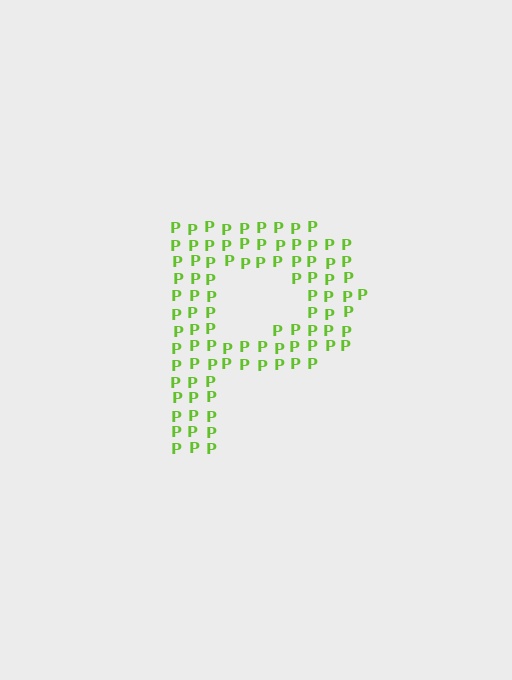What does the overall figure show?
The overall figure shows the letter P.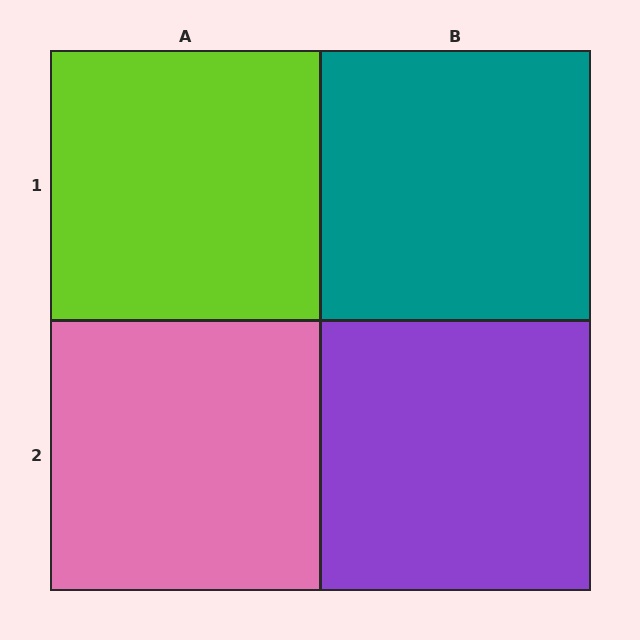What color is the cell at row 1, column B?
Teal.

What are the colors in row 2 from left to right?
Pink, purple.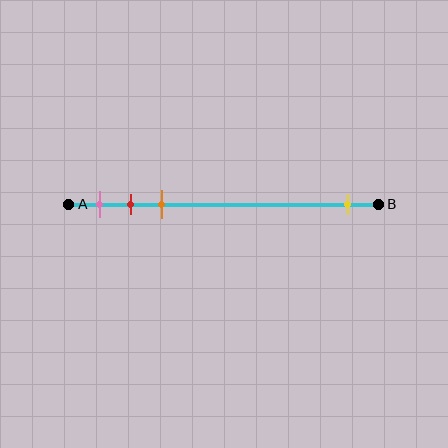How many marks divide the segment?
There are 4 marks dividing the segment.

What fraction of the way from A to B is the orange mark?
The orange mark is approximately 30% (0.3) of the way from A to B.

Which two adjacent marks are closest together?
The red and orange marks are the closest adjacent pair.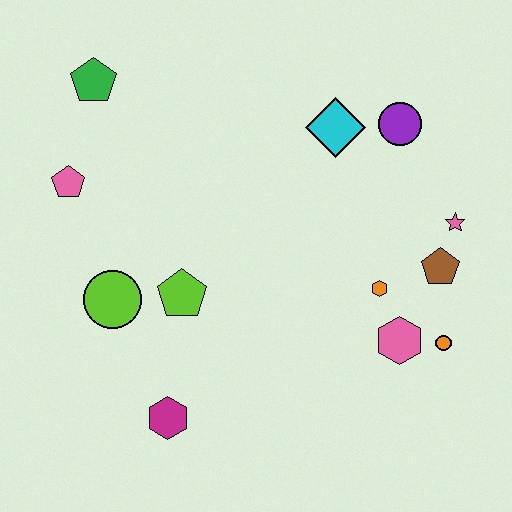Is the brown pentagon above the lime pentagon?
Yes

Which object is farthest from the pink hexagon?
The green pentagon is farthest from the pink hexagon.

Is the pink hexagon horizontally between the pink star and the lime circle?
Yes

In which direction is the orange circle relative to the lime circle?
The orange circle is to the right of the lime circle.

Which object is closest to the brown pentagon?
The pink star is closest to the brown pentagon.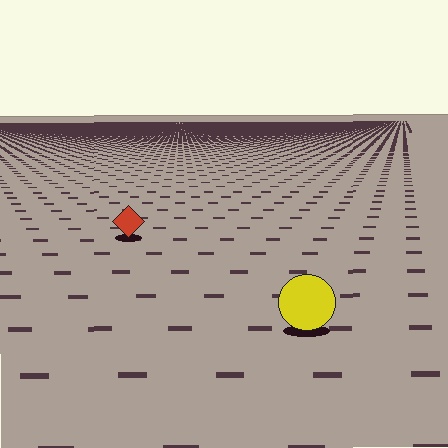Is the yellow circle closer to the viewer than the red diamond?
Yes. The yellow circle is closer — you can tell from the texture gradient: the ground texture is coarser near it.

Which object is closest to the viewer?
The yellow circle is closest. The texture marks near it are larger and more spread out.